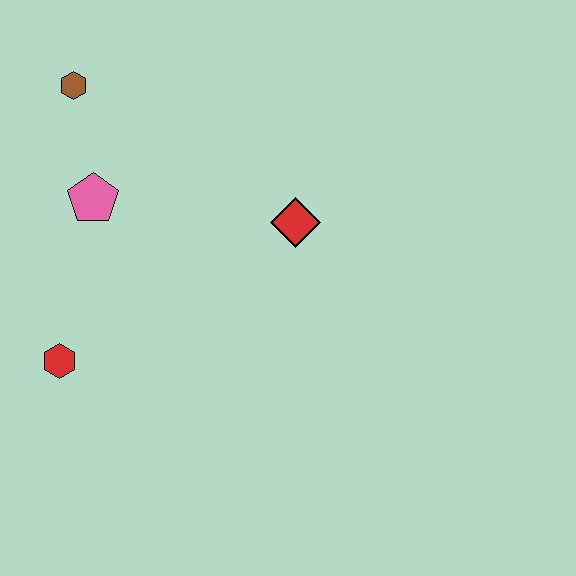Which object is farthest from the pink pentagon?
The red diamond is farthest from the pink pentagon.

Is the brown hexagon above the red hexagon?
Yes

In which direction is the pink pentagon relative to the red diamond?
The pink pentagon is to the left of the red diamond.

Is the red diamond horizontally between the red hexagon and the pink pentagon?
No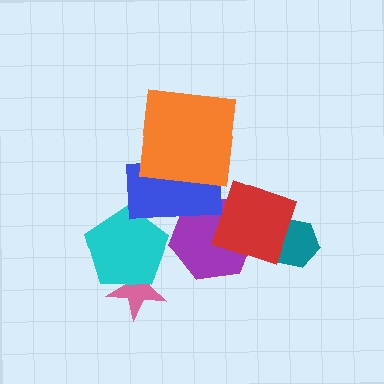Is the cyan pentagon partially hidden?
Yes, it is partially covered by another shape.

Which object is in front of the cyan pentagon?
The blue rectangle is in front of the cyan pentagon.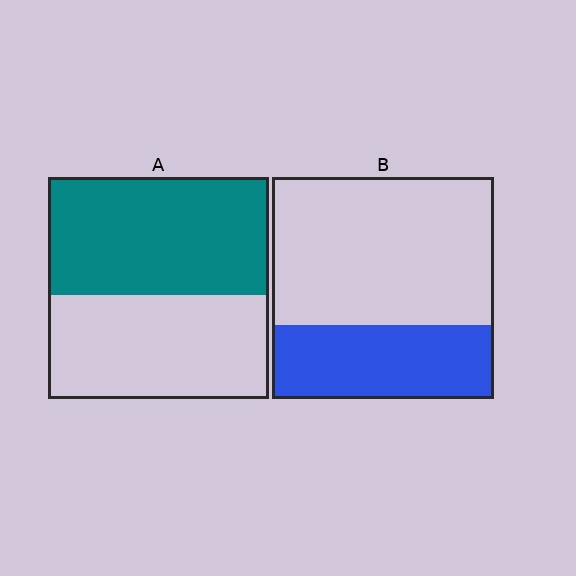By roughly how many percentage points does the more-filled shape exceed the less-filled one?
By roughly 20 percentage points (A over B).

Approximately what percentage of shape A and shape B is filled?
A is approximately 55% and B is approximately 35%.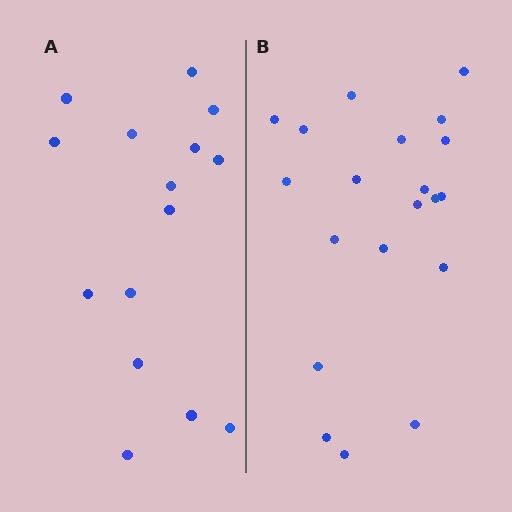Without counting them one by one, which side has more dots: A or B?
Region B (the right region) has more dots.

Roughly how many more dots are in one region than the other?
Region B has about 5 more dots than region A.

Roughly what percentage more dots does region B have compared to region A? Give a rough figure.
About 35% more.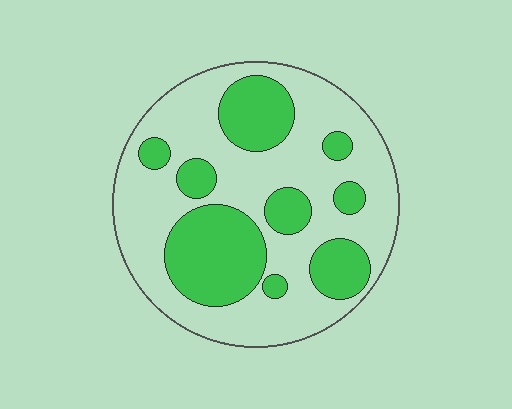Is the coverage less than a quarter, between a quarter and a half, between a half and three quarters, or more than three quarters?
Between a quarter and a half.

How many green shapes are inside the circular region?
9.